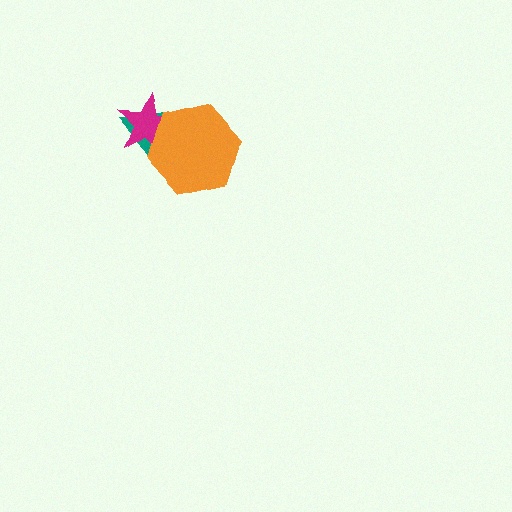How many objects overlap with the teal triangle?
2 objects overlap with the teal triangle.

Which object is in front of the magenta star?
The orange hexagon is in front of the magenta star.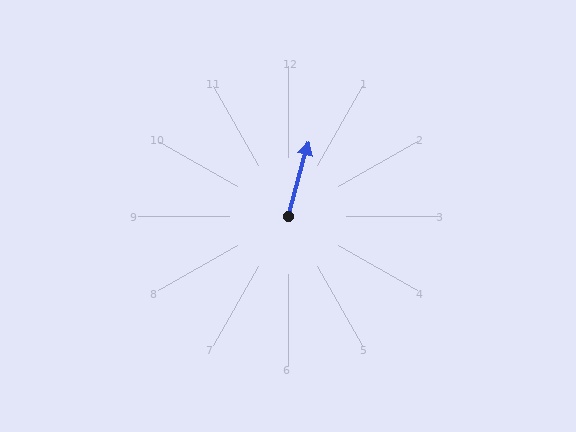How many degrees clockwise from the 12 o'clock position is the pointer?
Approximately 16 degrees.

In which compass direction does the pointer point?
North.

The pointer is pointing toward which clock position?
Roughly 1 o'clock.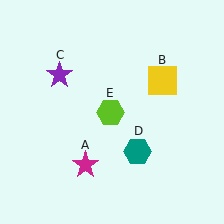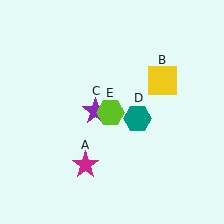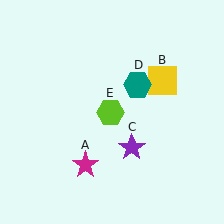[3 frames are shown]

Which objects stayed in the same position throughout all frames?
Magenta star (object A) and yellow square (object B) and lime hexagon (object E) remained stationary.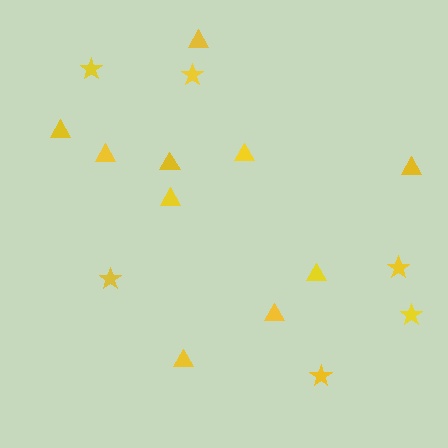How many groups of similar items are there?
There are 2 groups: one group of triangles (10) and one group of stars (6).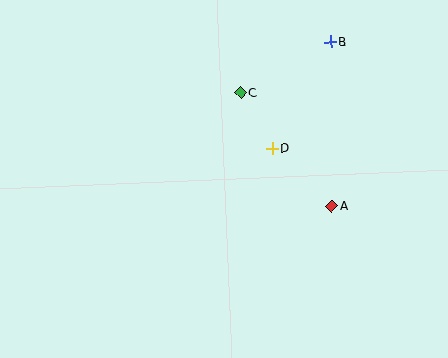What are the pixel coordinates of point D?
Point D is at (272, 149).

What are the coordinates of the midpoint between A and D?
The midpoint between A and D is at (302, 178).